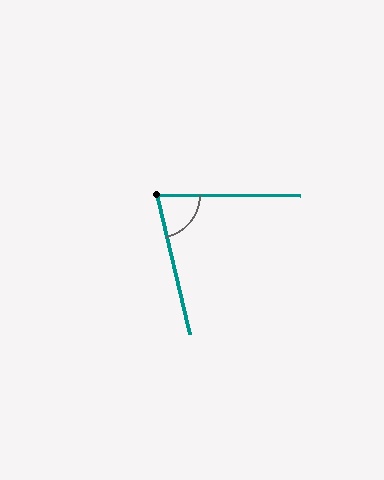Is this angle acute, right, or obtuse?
It is acute.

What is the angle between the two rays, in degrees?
Approximately 76 degrees.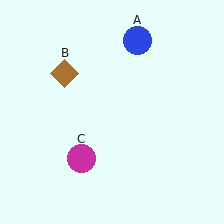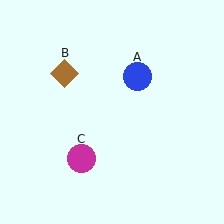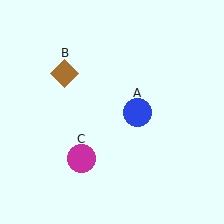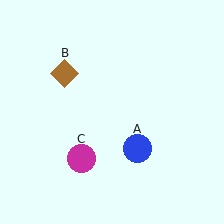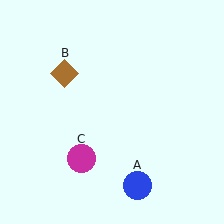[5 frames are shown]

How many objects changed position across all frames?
1 object changed position: blue circle (object A).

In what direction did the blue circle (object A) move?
The blue circle (object A) moved down.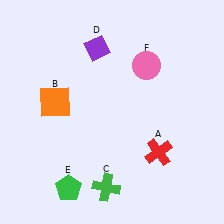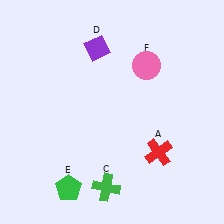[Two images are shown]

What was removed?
The orange square (B) was removed in Image 2.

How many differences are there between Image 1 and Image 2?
There is 1 difference between the two images.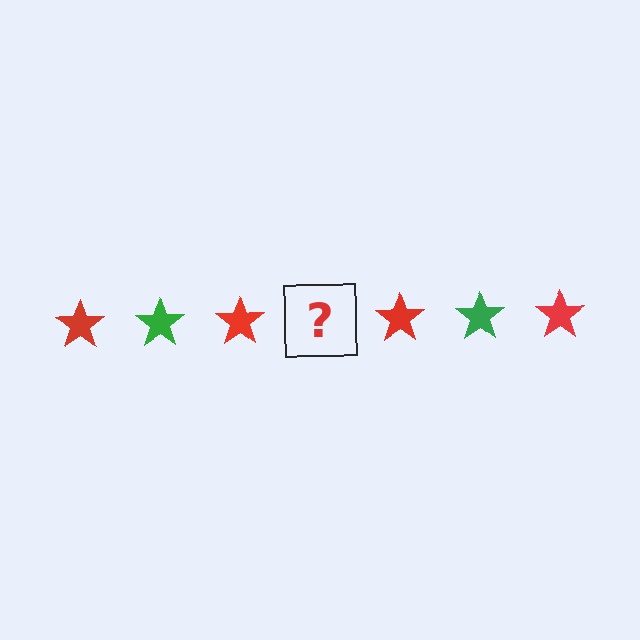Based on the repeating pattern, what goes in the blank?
The blank should be a green star.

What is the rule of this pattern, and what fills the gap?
The rule is that the pattern cycles through red, green stars. The gap should be filled with a green star.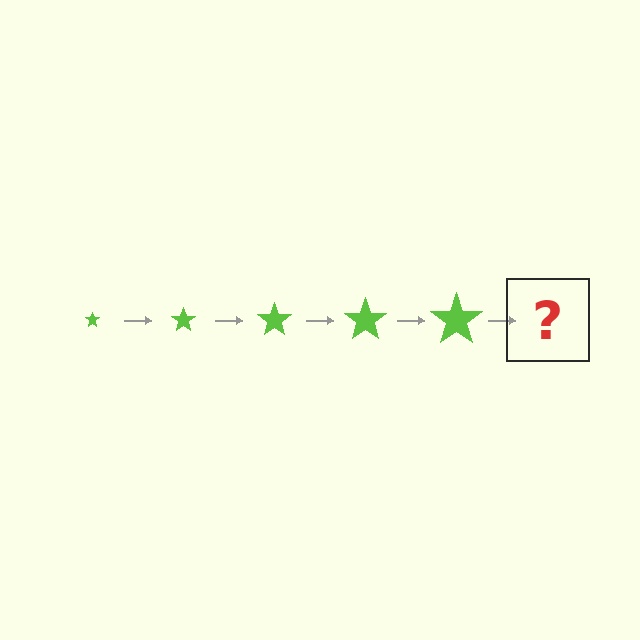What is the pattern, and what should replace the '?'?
The pattern is that the star gets progressively larger each step. The '?' should be a lime star, larger than the previous one.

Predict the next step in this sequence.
The next step is a lime star, larger than the previous one.